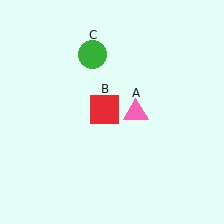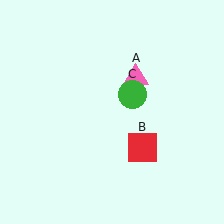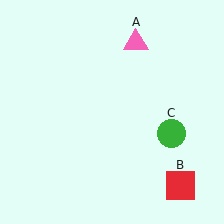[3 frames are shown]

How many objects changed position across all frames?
3 objects changed position: pink triangle (object A), red square (object B), green circle (object C).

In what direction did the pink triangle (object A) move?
The pink triangle (object A) moved up.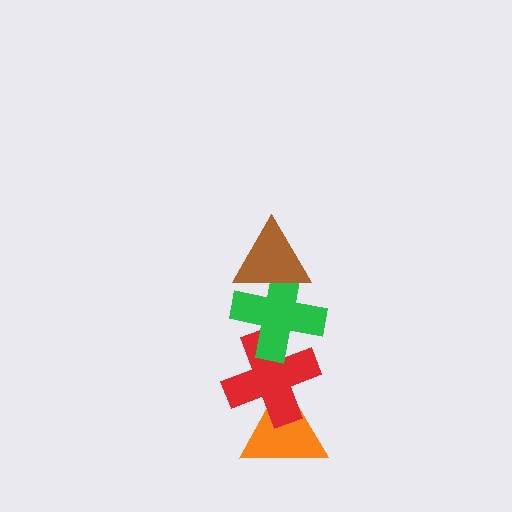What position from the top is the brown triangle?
The brown triangle is 1st from the top.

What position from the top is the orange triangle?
The orange triangle is 4th from the top.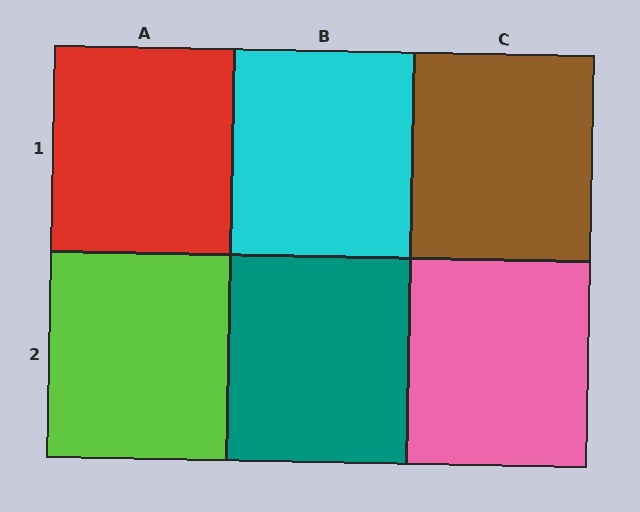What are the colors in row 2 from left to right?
Lime, teal, pink.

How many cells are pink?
1 cell is pink.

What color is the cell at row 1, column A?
Red.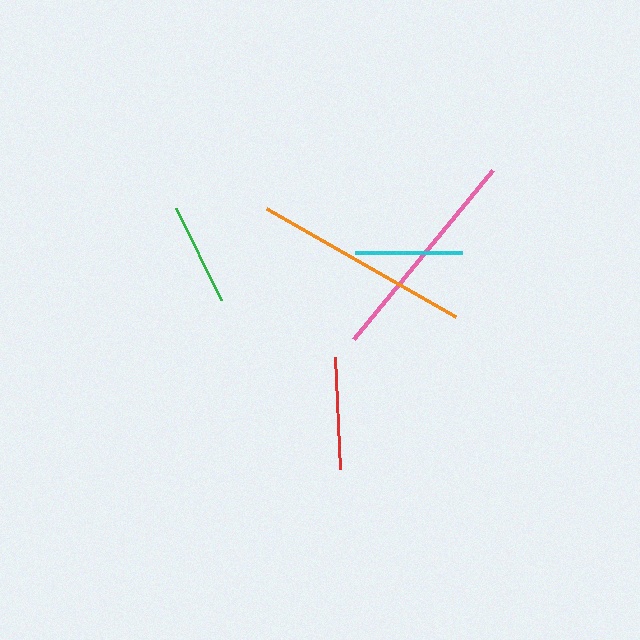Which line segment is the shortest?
The green line is the shortest at approximately 103 pixels.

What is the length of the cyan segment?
The cyan segment is approximately 107 pixels long.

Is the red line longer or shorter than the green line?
The red line is longer than the green line.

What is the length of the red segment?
The red segment is approximately 112 pixels long.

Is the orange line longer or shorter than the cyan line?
The orange line is longer than the cyan line.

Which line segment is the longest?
The pink line is the longest at approximately 219 pixels.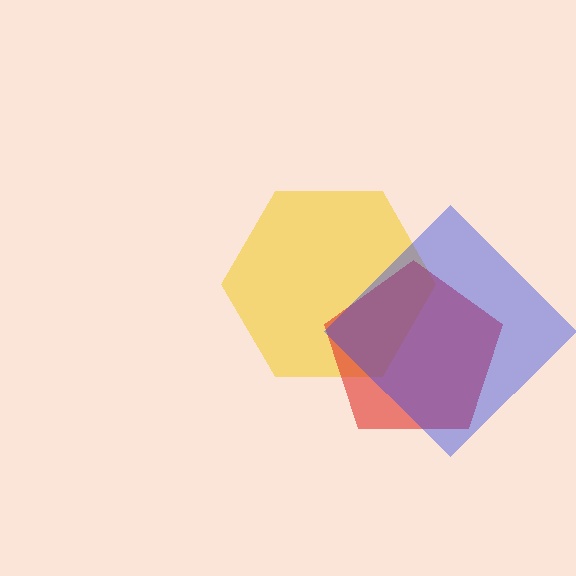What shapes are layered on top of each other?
The layered shapes are: a yellow hexagon, a red pentagon, a blue diamond.